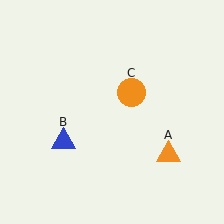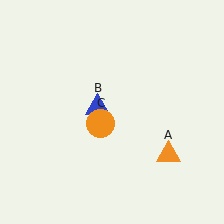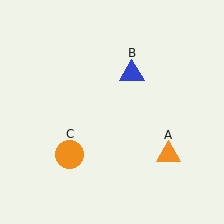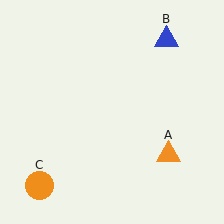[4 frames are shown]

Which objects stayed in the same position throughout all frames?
Orange triangle (object A) remained stationary.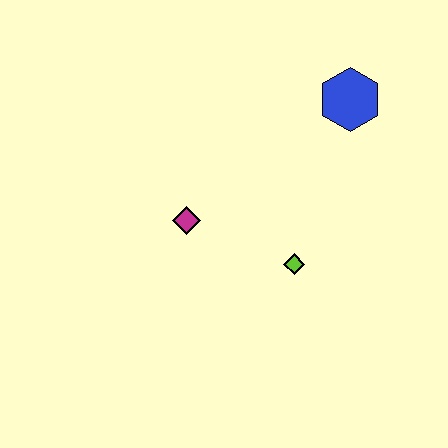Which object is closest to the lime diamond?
The magenta diamond is closest to the lime diamond.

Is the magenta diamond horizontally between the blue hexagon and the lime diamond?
No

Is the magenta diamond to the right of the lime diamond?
No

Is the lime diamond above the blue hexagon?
No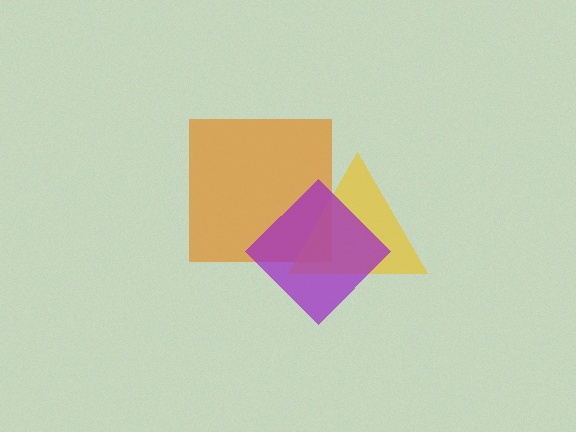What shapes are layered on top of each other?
The layered shapes are: an orange square, a yellow triangle, a purple diamond.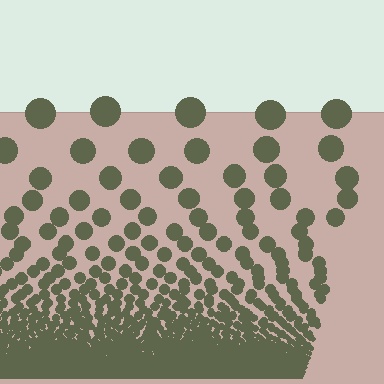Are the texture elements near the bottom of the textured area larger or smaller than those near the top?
Smaller. The gradient is inverted — elements near the bottom are smaller and denser.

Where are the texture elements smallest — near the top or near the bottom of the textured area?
Near the bottom.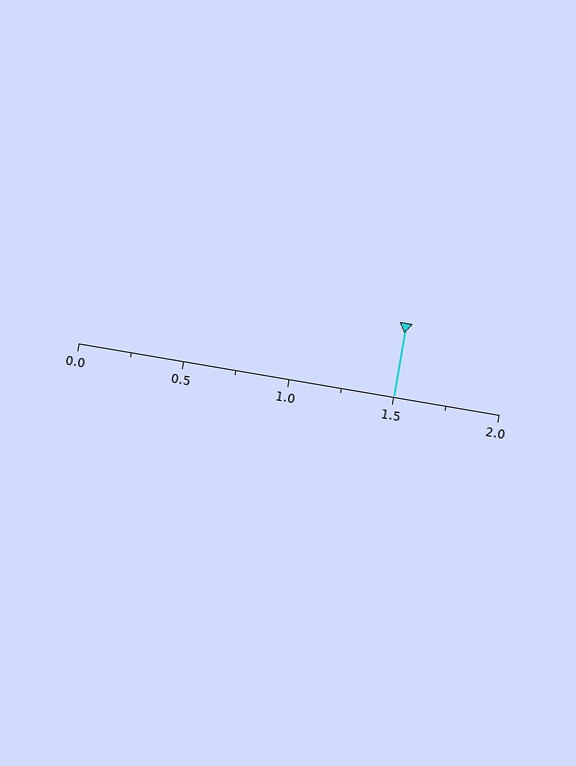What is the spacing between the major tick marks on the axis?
The major ticks are spaced 0.5 apart.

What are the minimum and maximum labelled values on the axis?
The axis runs from 0.0 to 2.0.